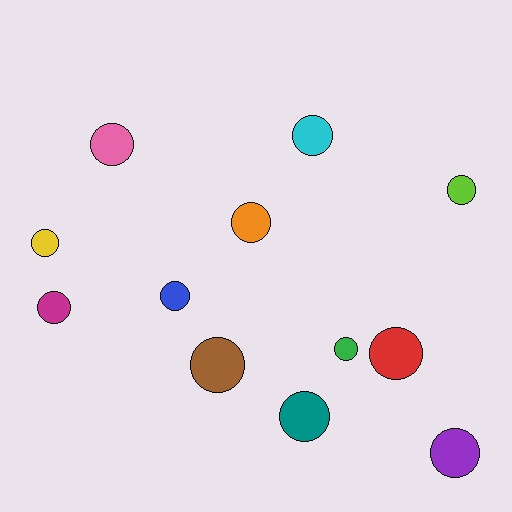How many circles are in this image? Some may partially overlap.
There are 12 circles.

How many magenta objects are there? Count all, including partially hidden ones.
There is 1 magenta object.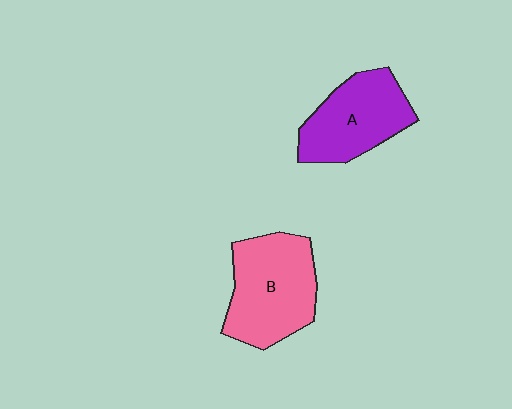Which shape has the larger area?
Shape B (pink).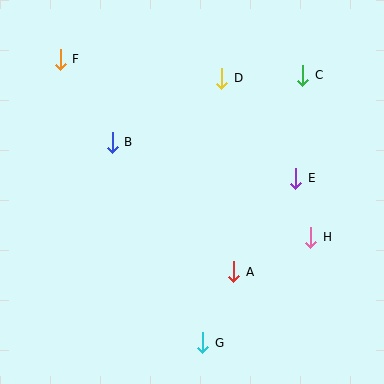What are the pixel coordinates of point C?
Point C is at (303, 75).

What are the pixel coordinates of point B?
Point B is at (112, 142).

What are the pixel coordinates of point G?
Point G is at (203, 343).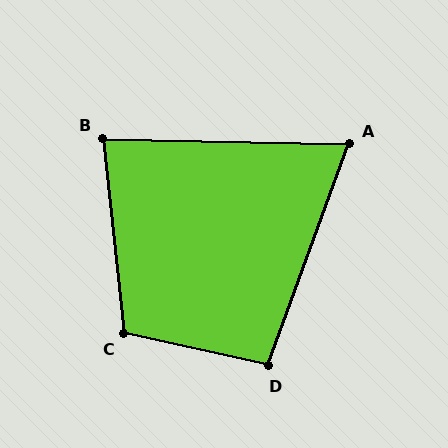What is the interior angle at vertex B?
Approximately 83 degrees (acute).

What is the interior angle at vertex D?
Approximately 97 degrees (obtuse).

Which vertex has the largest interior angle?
C, at approximately 109 degrees.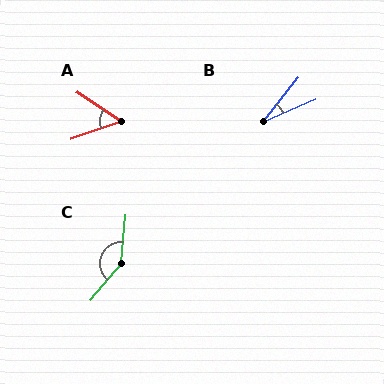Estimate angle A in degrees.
Approximately 52 degrees.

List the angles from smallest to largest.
B (29°), A (52°), C (145°).